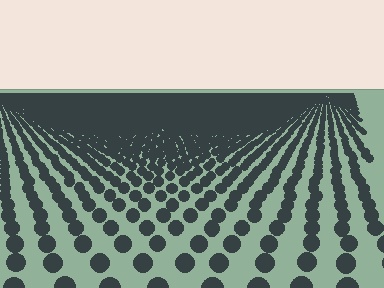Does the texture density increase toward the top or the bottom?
Density increases toward the top.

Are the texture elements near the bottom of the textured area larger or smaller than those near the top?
Larger. Near the bottom, elements are closer to the viewer and appear at a bigger on-screen size.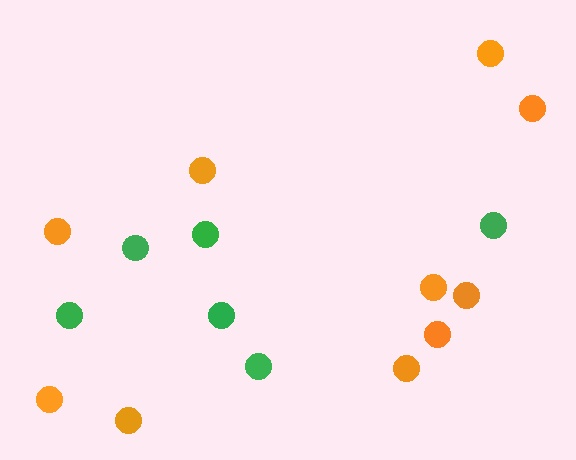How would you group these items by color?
There are 2 groups: one group of orange circles (10) and one group of green circles (6).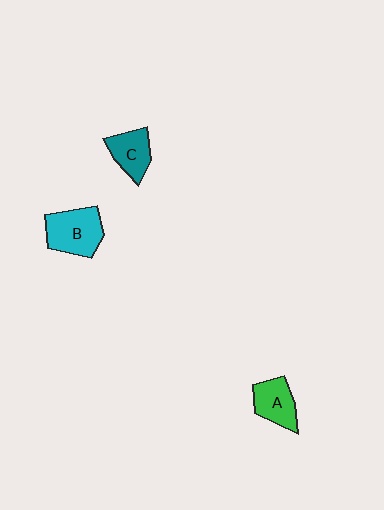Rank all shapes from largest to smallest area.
From largest to smallest: B (cyan), A (green), C (teal).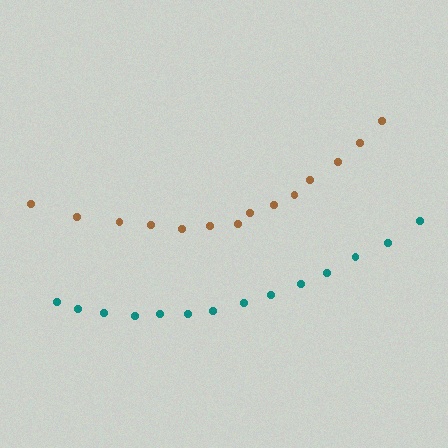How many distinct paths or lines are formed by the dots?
There are 2 distinct paths.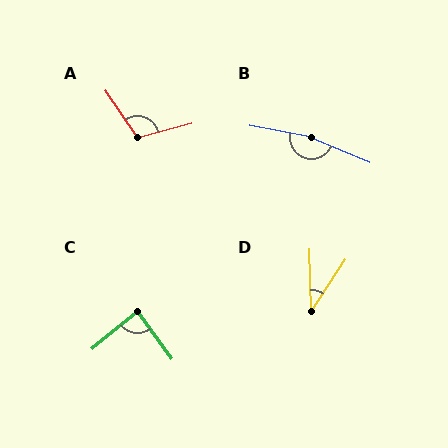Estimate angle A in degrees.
Approximately 110 degrees.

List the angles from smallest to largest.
D (35°), C (86°), A (110°), B (168°).